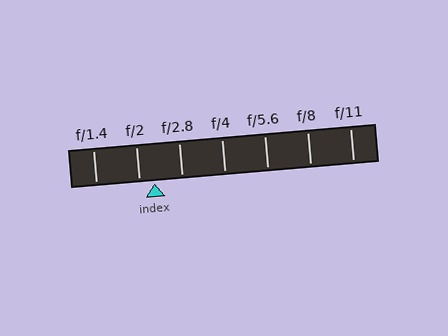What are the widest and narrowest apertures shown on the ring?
The widest aperture shown is f/1.4 and the narrowest is f/11.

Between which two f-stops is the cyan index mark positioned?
The index mark is between f/2 and f/2.8.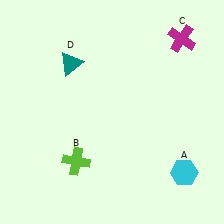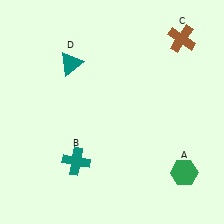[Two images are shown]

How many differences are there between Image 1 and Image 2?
There are 3 differences between the two images.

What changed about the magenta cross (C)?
In Image 1, C is magenta. In Image 2, it changed to brown.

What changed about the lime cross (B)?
In Image 1, B is lime. In Image 2, it changed to teal.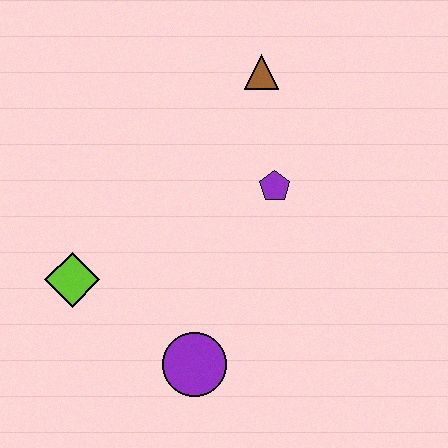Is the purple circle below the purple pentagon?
Yes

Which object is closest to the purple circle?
The lime diamond is closest to the purple circle.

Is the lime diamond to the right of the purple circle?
No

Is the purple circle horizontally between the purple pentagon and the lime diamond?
Yes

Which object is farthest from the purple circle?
The brown triangle is farthest from the purple circle.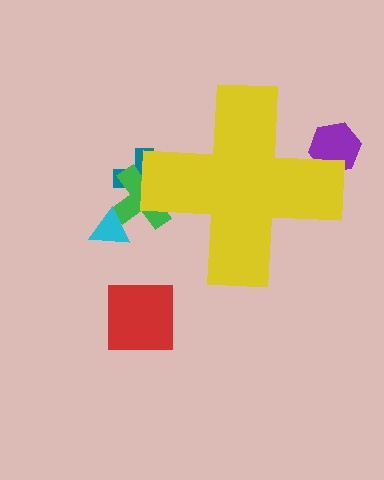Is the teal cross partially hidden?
Yes, the teal cross is partially hidden behind the yellow cross.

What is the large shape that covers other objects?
A yellow cross.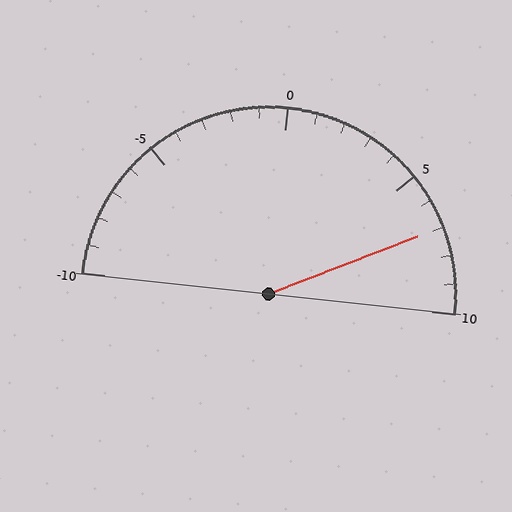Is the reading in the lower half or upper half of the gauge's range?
The reading is in the upper half of the range (-10 to 10).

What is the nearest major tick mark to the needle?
The nearest major tick mark is 5.